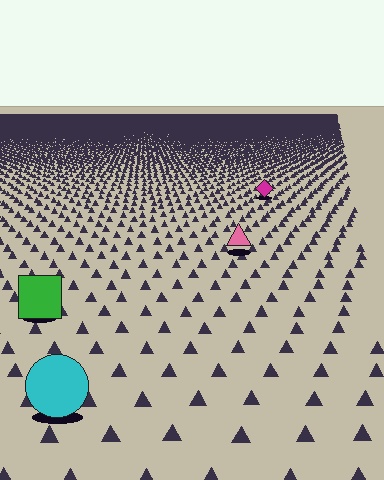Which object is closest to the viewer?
The cyan circle is closest. The texture marks near it are larger and more spread out.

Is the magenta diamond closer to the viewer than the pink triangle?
No. The pink triangle is closer — you can tell from the texture gradient: the ground texture is coarser near it.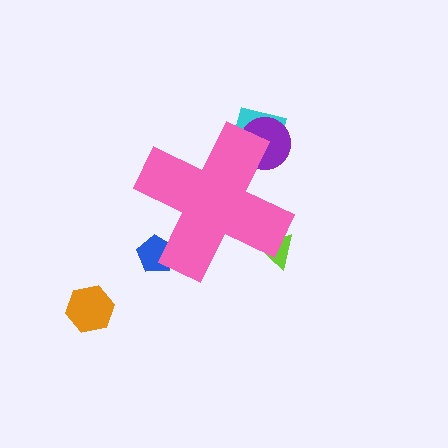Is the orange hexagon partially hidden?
No, the orange hexagon is fully visible.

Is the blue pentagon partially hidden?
Yes, the blue pentagon is partially hidden behind the pink cross.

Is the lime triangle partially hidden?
Yes, the lime triangle is partially hidden behind the pink cross.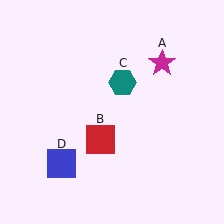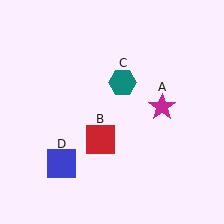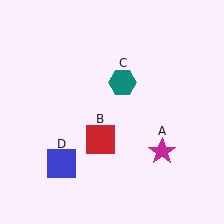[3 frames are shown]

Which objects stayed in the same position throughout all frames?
Red square (object B) and teal hexagon (object C) and blue square (object D) remained stationary.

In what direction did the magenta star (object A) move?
The magenta star (object A) moved down.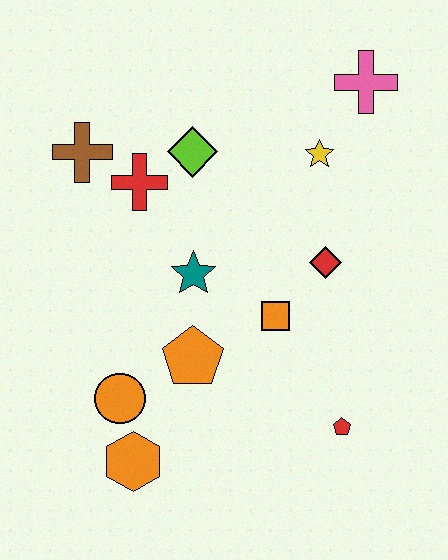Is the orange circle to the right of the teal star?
No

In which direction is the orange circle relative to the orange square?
The orange circle is to the left of the orange square.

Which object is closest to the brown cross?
The red cross is closest to the brown cross.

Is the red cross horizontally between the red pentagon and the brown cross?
Yes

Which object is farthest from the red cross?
The red pentagon is farthest from the red cross.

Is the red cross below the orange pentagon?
No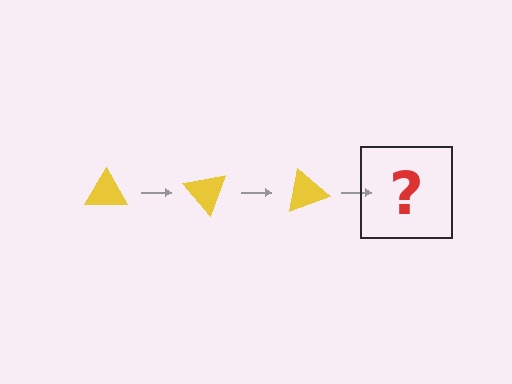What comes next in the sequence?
The next element should be a yellow triangle rotated 150 degrees.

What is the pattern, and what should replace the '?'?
The pattern is that the triangle rotates 50 degrees each step. The '?' should be a yellow triangle rotated 150 degrees.